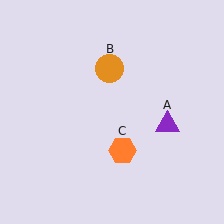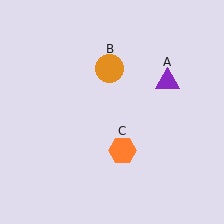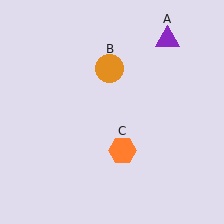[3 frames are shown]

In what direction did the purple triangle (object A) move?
The purple triangle (object A) moved up.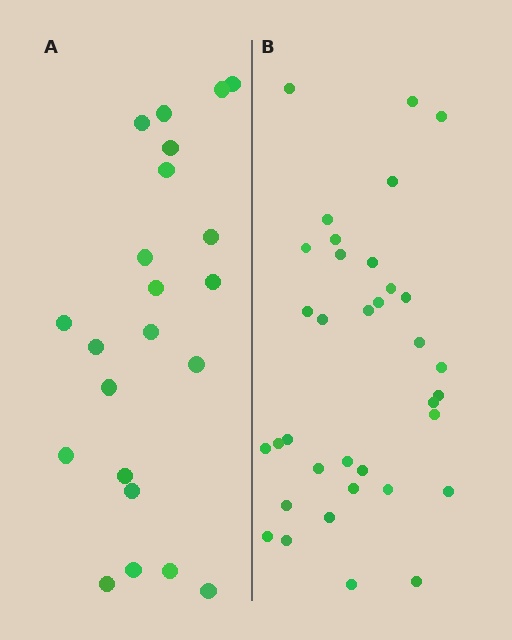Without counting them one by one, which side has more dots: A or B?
Region B (the right region) has more dots.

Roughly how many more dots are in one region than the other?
Region B has approximately 15 more dots than region A.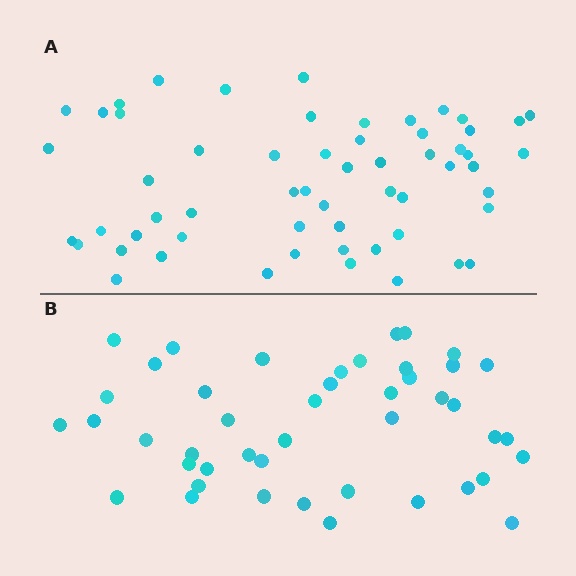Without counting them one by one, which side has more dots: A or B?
Region A (the top region) has more dots.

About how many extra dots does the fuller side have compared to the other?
Region A has approximately 15 more dots than region B.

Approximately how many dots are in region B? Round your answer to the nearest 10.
About 40 dots. (The exact count is 45, which rounds to 40.)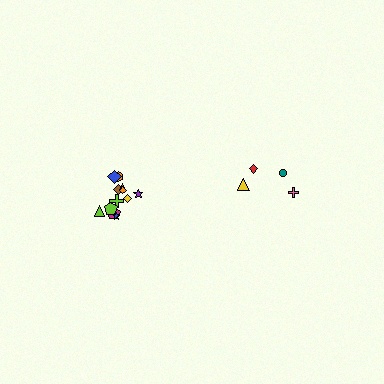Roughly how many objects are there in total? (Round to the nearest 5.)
Roughly 15 objects in total.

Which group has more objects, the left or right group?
The left group.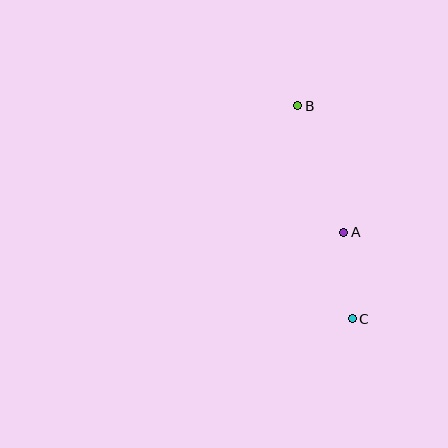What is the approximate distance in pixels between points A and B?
The distance between A and B is approximately 135 pixels.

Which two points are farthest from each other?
Points B and C are farthest from each other.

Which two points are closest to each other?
Points A and C are closest to each other.